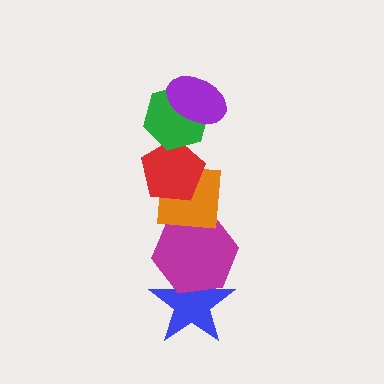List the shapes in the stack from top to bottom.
From top to bottom: the purple ellipse, the green hexagon, the red pentagon, the orange square, the magenta hexagon, the blue star.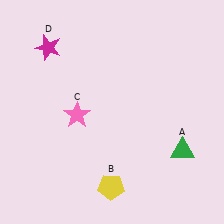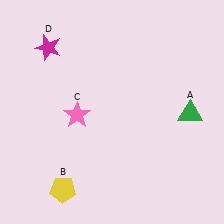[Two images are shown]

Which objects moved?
The objects that moved are: the green triangle (A), the yellow pentagon (B).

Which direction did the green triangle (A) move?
The green triangle (A) moved up.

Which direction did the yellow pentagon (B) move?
The yellow pentagon (B) moved left.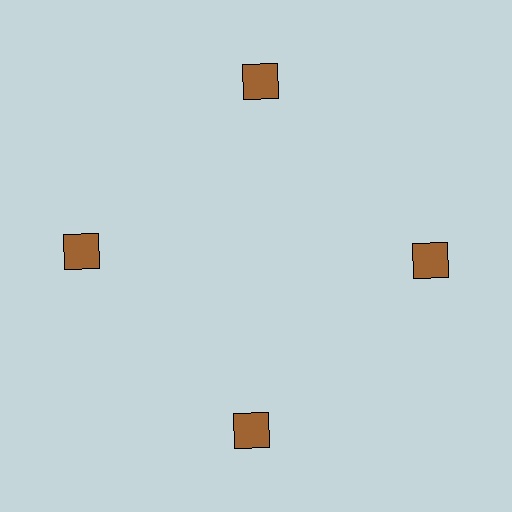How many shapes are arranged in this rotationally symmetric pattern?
There are 4 shapes, arranged in 4 groups of 1.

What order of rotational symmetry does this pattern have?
This pattern has 4-fold rotational symmetry.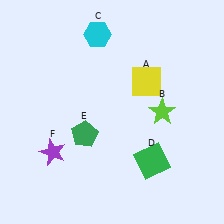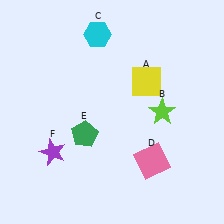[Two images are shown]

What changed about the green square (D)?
In Image 1, D is green. In Image 2, it changed to pink.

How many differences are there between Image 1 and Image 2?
There is 1 difference between the two images.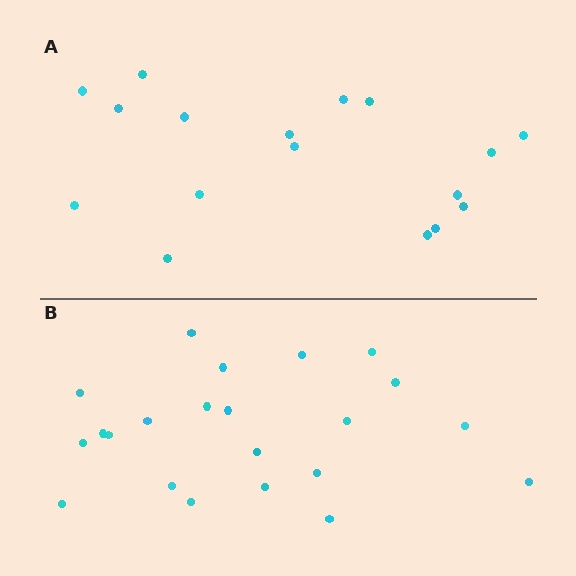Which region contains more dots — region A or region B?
Region B (the bottom region) has more dots.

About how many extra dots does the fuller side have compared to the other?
Region B has about 5 more dots than region A.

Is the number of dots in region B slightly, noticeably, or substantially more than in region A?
Region B has noticeably more, but not dramatically so. The ratio is roughly 1.3 to 1.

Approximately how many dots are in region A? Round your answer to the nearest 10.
About 20 dots. (The exact count is 17, which rounds to 20.)